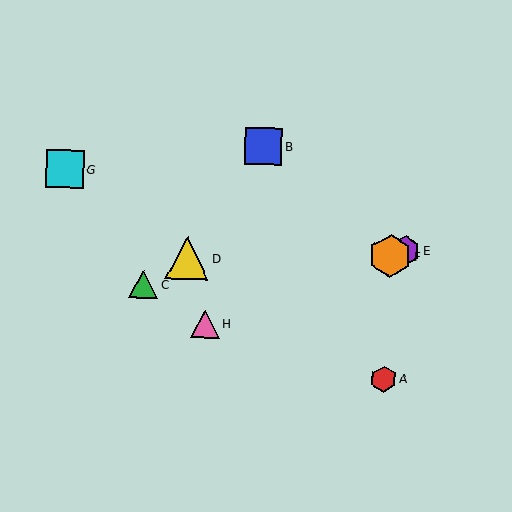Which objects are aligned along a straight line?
Objects E, F, H are aligned along a straight line.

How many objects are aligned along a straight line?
3 objects (E, F, H) are aligned along a straight line.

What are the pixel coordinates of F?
Object F is at (390, 256).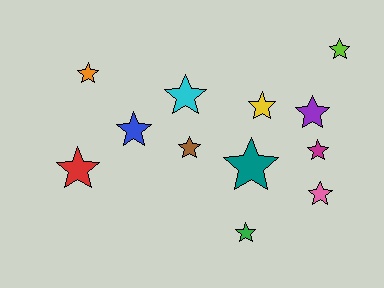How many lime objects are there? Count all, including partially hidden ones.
There is 1 lime object.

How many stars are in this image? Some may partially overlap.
There are 12 stars.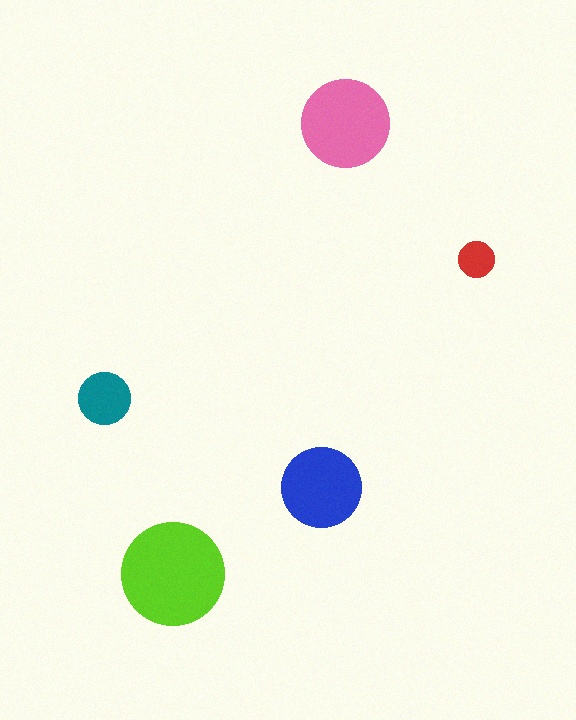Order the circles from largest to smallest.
the lime one, the pink one, the blue one, the teal one, the red one.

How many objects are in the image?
There are 5 objects in the image.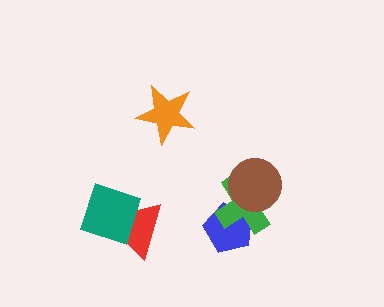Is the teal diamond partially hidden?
No, no other shape covers it.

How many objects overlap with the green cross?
2 objects overlap with the green cross.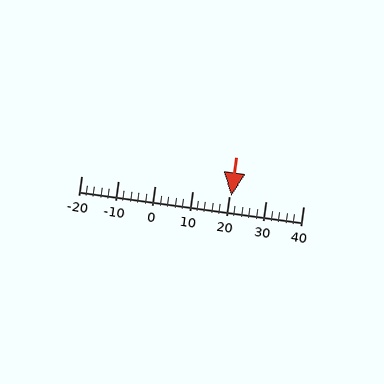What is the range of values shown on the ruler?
The ruler shows values from -20 to 40.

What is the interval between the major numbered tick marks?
The major tick marks are spaced 10 units apart.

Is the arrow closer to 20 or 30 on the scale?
The arrow is closer to 20.